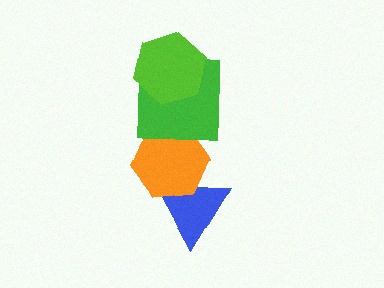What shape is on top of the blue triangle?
The orange hexagon is on top of the blue triangle.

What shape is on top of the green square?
The lime hexagon is on top of the green square.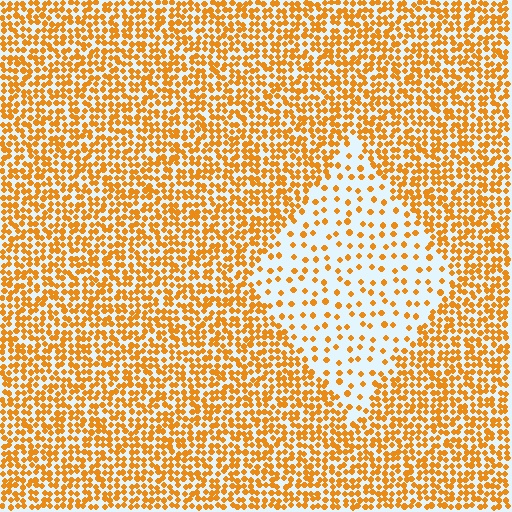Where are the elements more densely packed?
The elements are more densely packed outside the diamond boundary.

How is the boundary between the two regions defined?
The boundary is defined by a change in element density (approximately 2.9x ratio). All elements are the same color, size, and shape.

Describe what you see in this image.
The image contains small orange elements arranged at two different densities. A diamond-shaped region is visible where the elements are less densely packed than the surrounding area.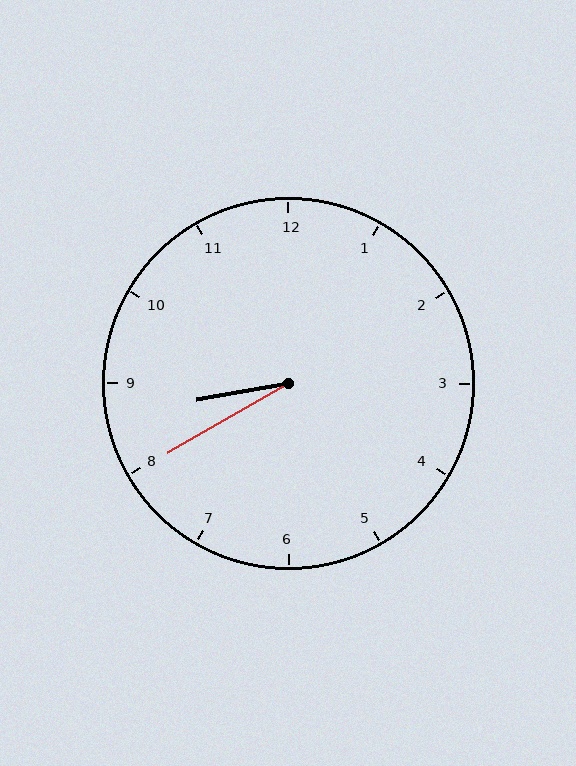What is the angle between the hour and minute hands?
Approximately 20 degrees.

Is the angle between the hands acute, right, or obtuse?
It is acute.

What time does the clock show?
8:40.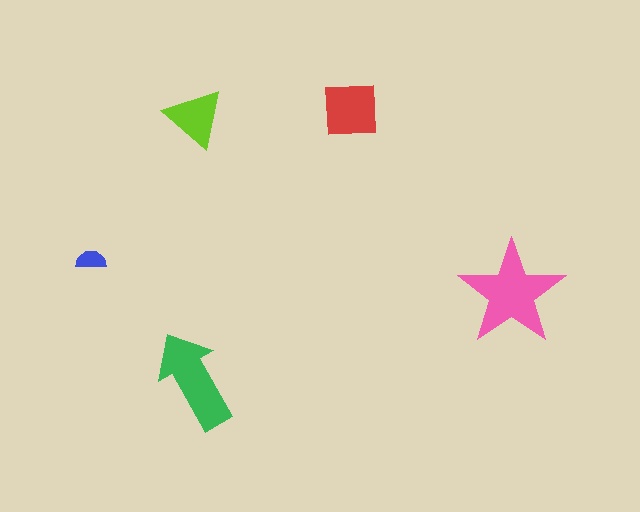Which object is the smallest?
The blue semicircle.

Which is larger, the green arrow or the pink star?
The pink star.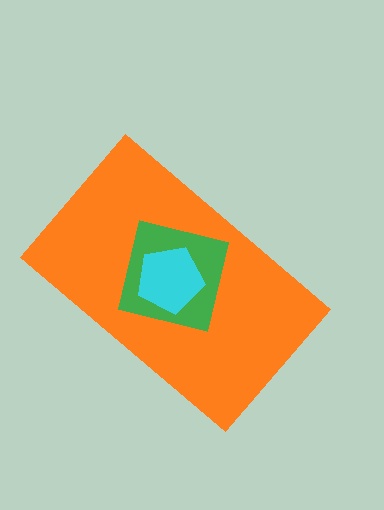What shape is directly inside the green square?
The cyan pentagon.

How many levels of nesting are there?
3.